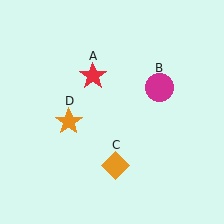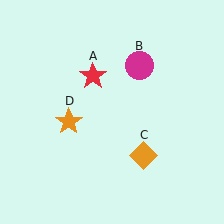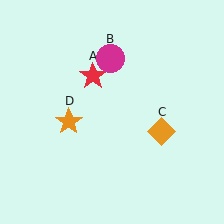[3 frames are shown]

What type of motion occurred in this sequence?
The magenta circle (object B), orange diamond (object C) rotated counterclockwise around the center of the scene.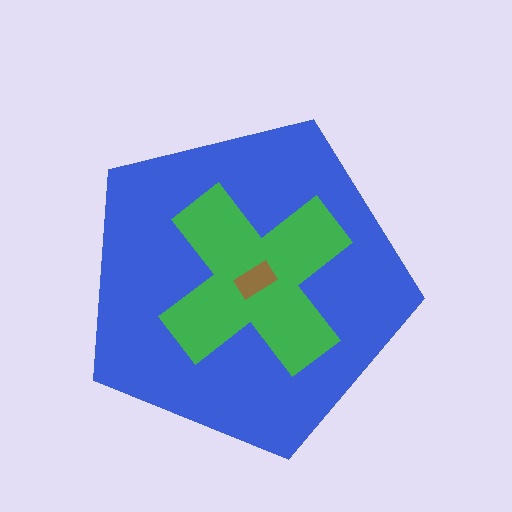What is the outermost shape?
The blue pentagon.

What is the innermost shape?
The brown rectangle.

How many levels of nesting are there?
3.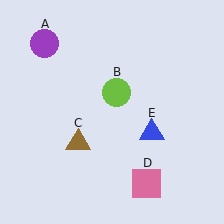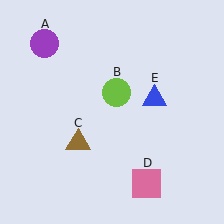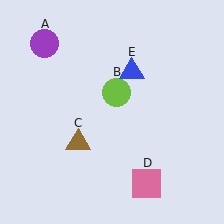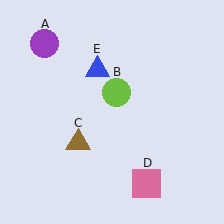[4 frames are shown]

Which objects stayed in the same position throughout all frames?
Purple circle (object A) and lime circle (object B) and brown triangle (object C) and pink square (object D) remained stationary.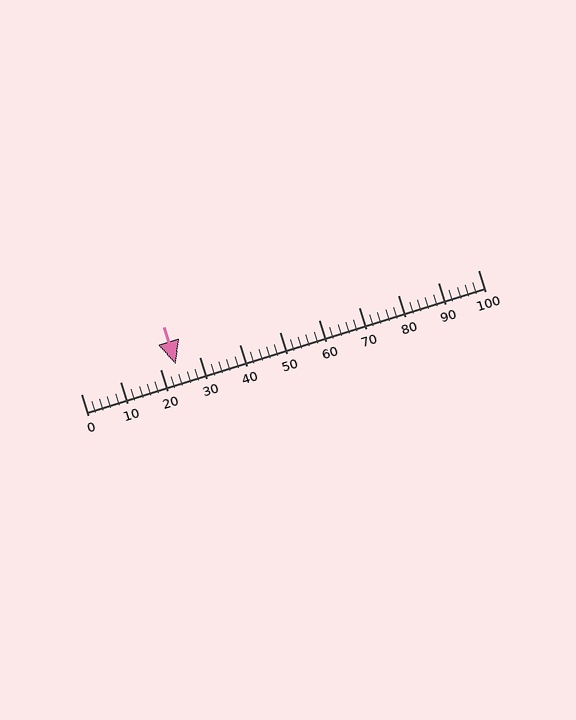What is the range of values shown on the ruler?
The ruler shows values from 0 to 100.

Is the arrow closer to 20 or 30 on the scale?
The arrow is closer to 20.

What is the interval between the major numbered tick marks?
The major tick marks are spaced 10 units apart.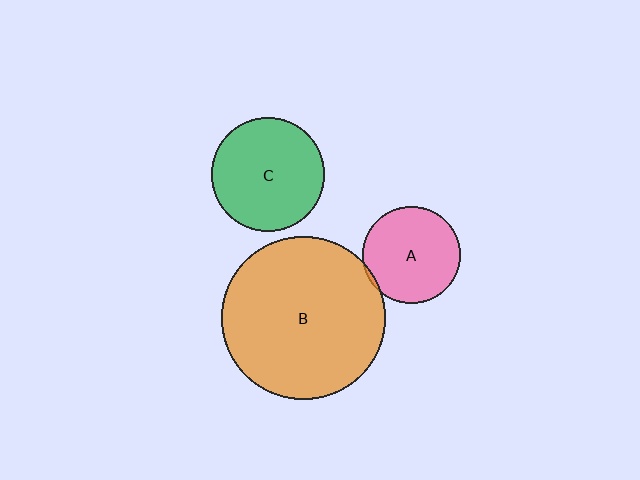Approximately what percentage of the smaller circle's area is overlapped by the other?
Approximately 5%.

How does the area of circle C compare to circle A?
Approximately 1.4 times.